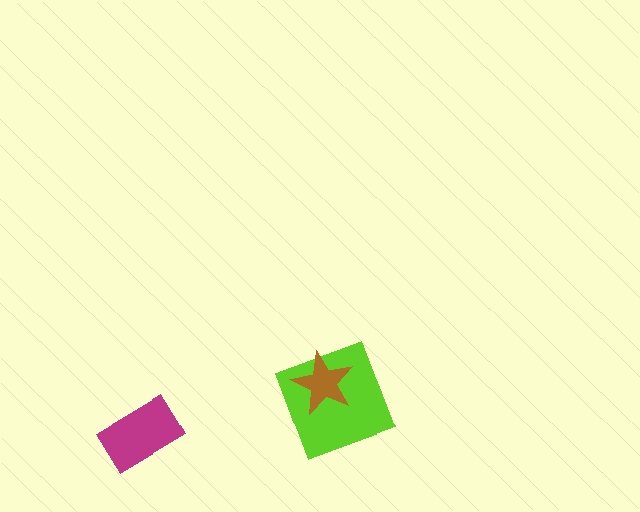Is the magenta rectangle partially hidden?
No, no other shape covers it.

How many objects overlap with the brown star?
1 object overlaps with the brown star.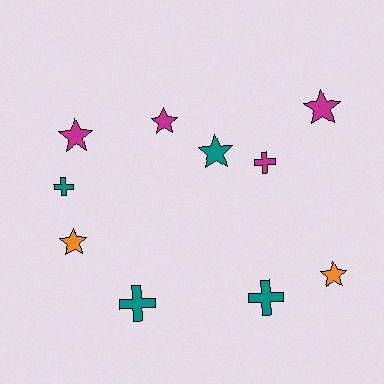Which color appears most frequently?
Teal, with 4 objects.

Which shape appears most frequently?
Star, with 6 objects.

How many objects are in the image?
There are 10 objects.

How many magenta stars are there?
There are 3 magenta stars.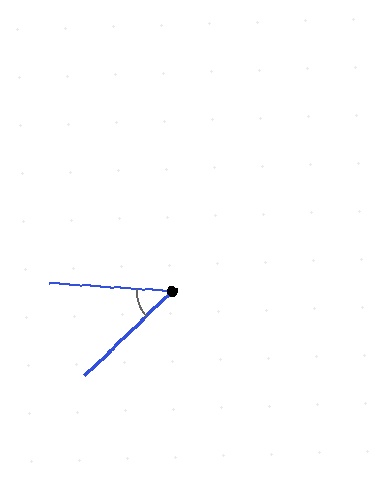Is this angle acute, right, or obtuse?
It is acute.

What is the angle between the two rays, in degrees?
Approximately 48 degrees.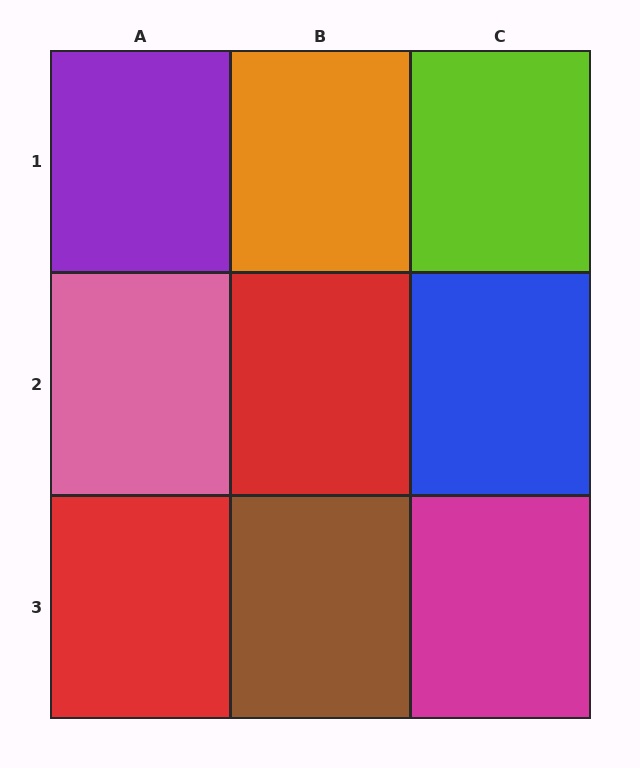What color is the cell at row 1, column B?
Orange.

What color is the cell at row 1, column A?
Purple.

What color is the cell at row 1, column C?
Lime.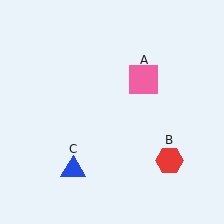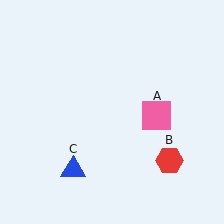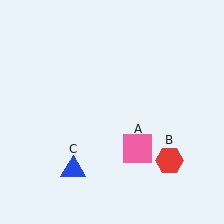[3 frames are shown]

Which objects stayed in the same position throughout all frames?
Red hexagon (object B) and blue triangle (object C) remained stationary.